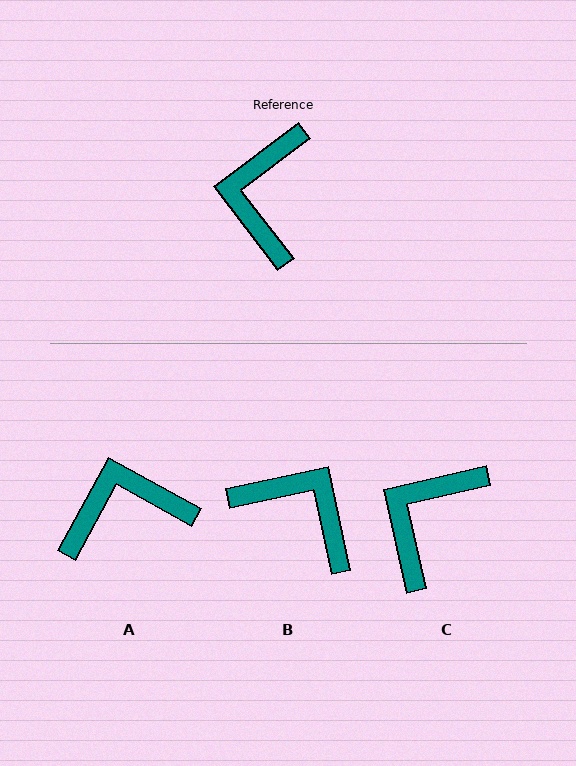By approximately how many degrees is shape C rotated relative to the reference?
Approximately 24 degrees clockwise.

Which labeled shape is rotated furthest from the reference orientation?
B, about 115 degrees away.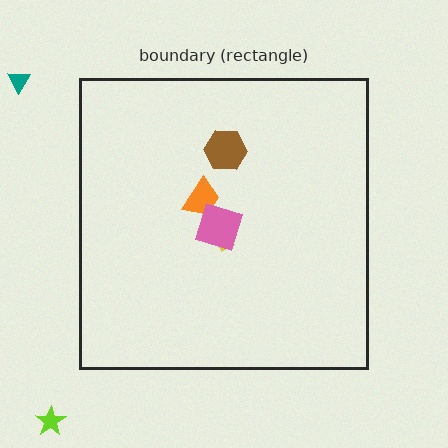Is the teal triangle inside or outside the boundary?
Outside.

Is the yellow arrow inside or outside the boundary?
Inside.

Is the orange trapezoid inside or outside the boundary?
Inside.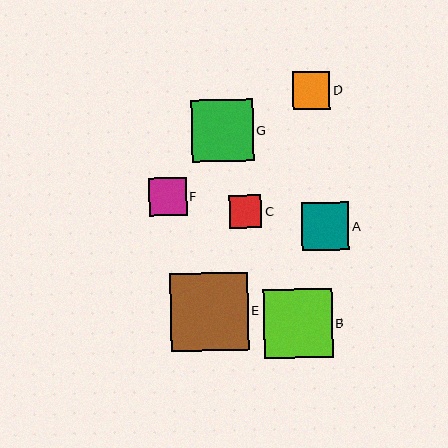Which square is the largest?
Square E is the largest with a size of approximately 78 pixels.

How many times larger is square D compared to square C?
Square D is approximately 1.2 times the size of square C.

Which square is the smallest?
Square C is the smallest with a size of approximately 32 pixels.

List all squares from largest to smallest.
From largest to smallest: E, B, G, A, F, D, C.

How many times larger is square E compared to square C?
Square E is approximately 2.4 times the size of square C.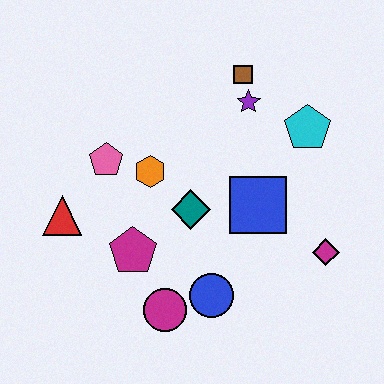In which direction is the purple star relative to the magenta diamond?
The purple star is above the magenta diamond.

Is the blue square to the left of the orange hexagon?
No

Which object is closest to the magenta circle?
The blue circle is closest to the magenta circle.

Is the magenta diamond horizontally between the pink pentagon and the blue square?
No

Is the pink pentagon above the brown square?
No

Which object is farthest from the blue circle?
The brown square is farthest from the blue circle.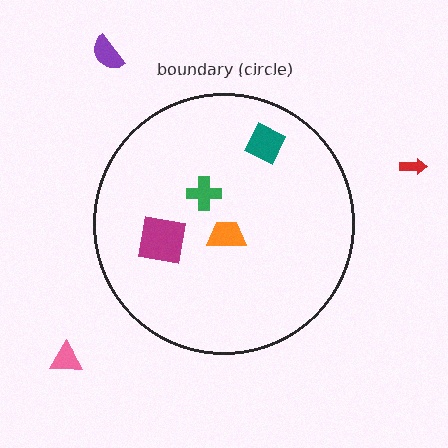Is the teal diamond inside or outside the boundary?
Inside.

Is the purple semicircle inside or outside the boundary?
Outside.